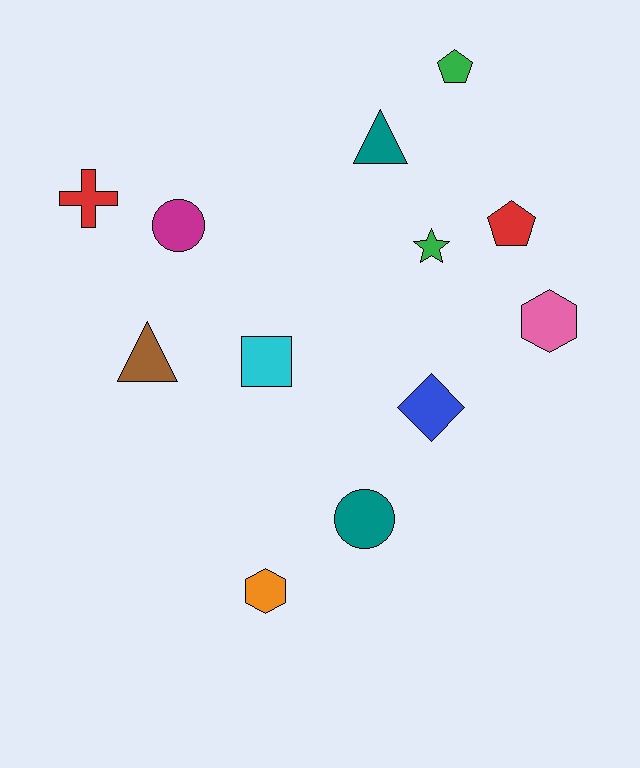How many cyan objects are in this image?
There is 1 cyan object.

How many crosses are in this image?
There is 1 cross.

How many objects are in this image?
There are 12 objects.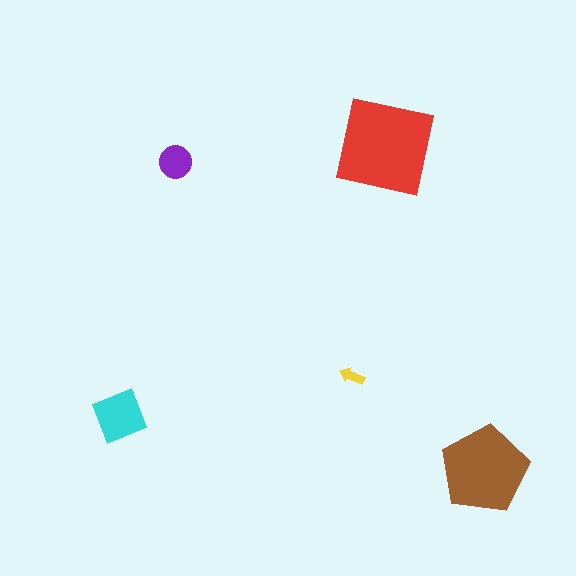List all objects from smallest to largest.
The yellow arrow, the purple circle, the cyan diamond, the brown pentagon, the red square.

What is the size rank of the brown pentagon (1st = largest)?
2nd.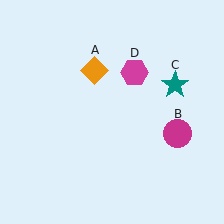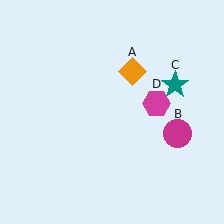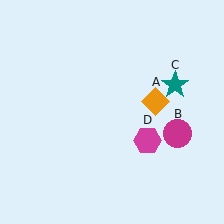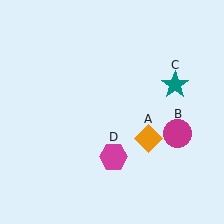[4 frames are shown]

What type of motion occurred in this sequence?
The orange diamond (object A), magenta hexagon (object D) rotated clockwise around the center of the scene.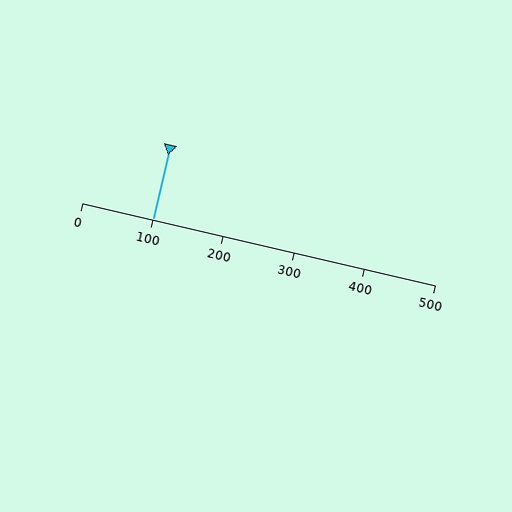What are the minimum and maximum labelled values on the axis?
The axis runs from 0 to 500.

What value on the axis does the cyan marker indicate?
The marker indicates approximately 100.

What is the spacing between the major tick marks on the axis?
The major ticks are spaced 100 apart.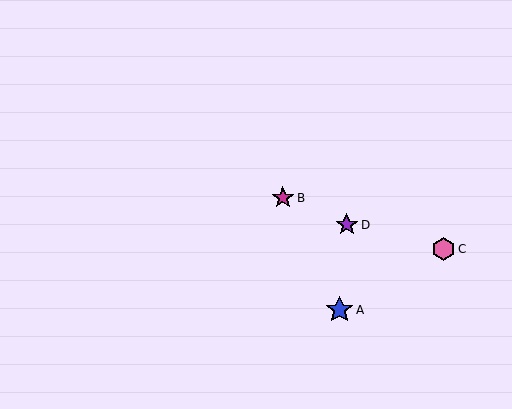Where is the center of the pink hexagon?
The center of the pink hexagon is at (443, 249).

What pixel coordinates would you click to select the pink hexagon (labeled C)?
Click at (443, 249) to select the pink hexagon C.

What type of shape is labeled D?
Shape D is a purple star.